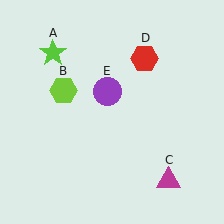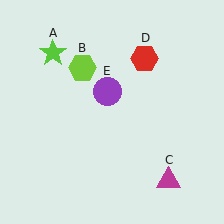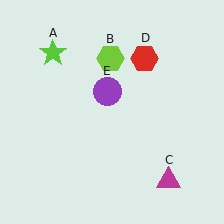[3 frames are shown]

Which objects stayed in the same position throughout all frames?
Lime star (object A) and magenta triangle (object C) and red hexagon (object D) and purple circle (object E) remained stationary.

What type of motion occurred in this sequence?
The lime hexagon (object B) rotated clockwise around the center of the scene.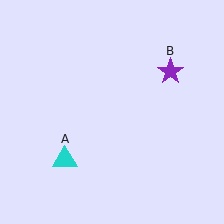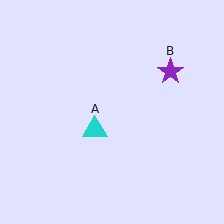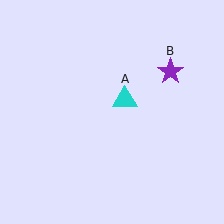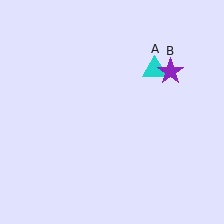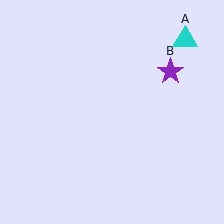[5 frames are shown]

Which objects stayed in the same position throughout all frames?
Purple star (object B) remained stationary.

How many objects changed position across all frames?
1 object changed position: cyan triangle (object A).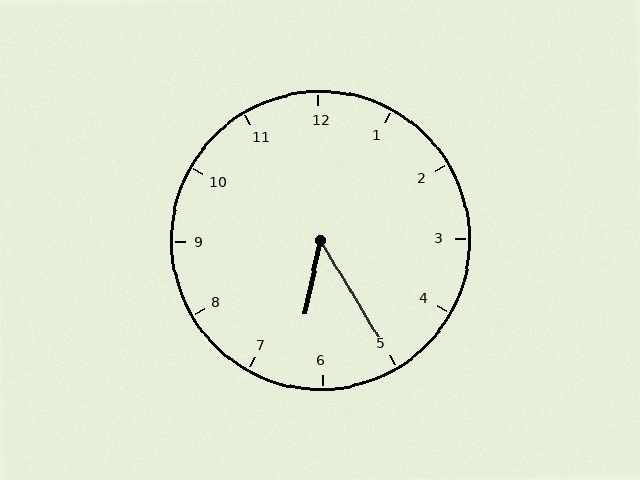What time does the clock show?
6:25.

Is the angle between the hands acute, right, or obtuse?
It is acute.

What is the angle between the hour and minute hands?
Approximately 42 degrees.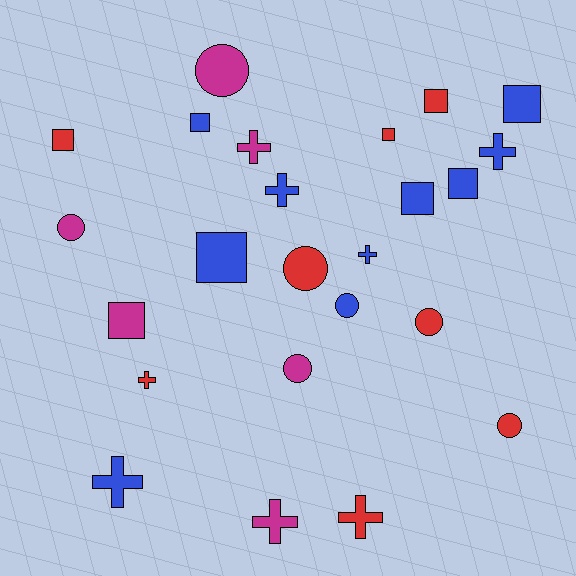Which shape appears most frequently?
Square, with 9 objects.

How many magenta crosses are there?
There are 2 magenta crosses.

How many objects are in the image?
There are 24 objects.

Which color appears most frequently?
Blue, with 10 objects.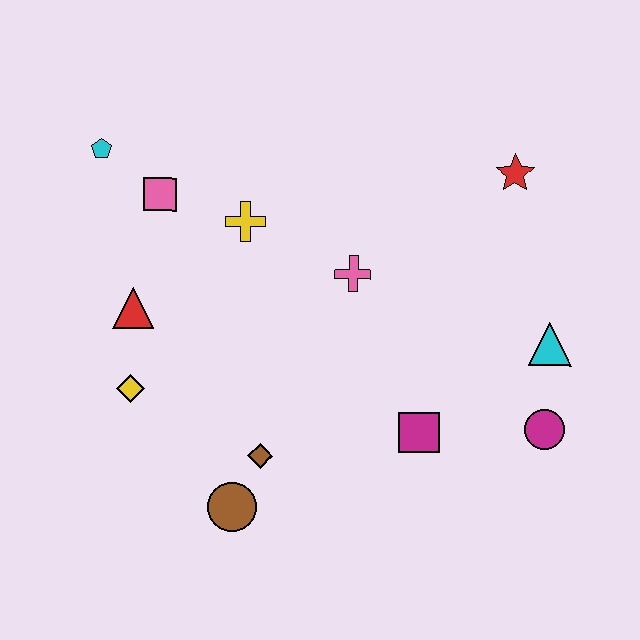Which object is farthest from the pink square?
The magenta circle is farthest from the pink square.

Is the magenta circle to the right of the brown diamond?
Yes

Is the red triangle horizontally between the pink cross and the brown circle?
No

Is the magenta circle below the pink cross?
Yes